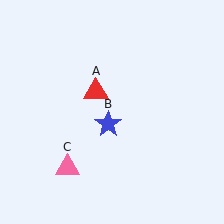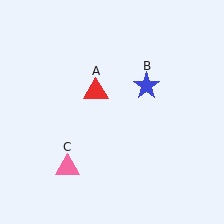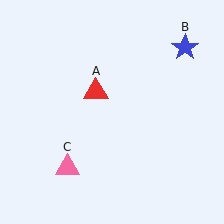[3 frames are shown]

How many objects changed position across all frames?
1 object changed position: blue star (object B).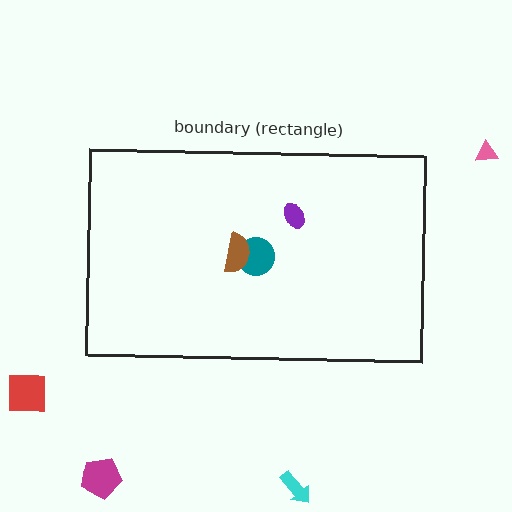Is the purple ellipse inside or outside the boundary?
Inside.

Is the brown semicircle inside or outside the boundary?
Inside.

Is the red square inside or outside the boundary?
Outside.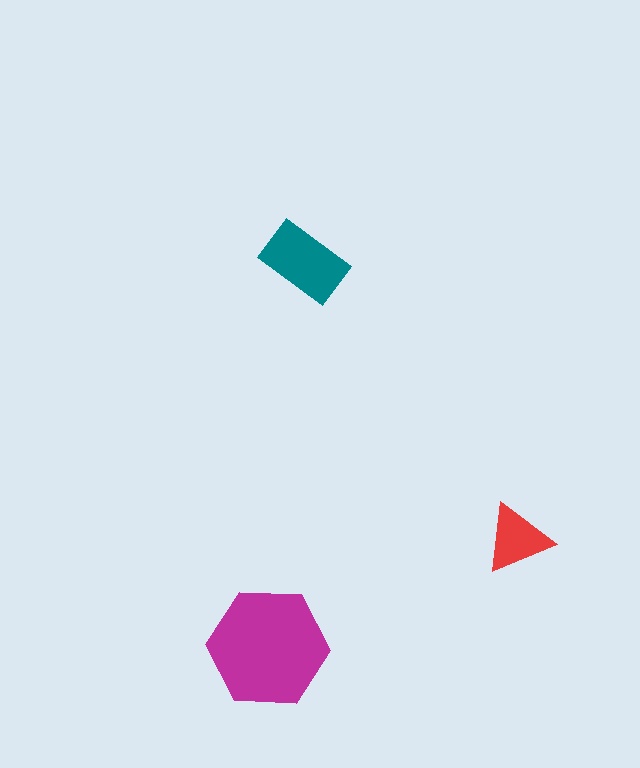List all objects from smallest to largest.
The red triangle, the teal rectangle, the magenta hexagon.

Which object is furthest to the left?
The magenta hexagon is leftmost.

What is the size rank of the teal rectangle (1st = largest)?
2nd.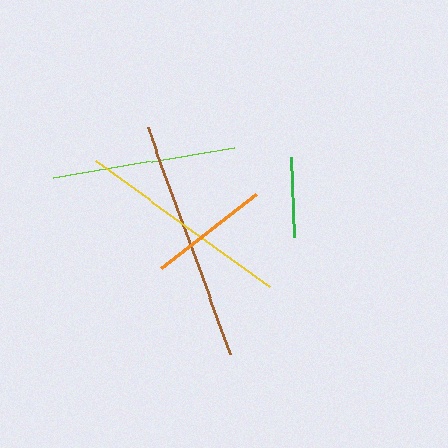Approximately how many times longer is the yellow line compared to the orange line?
The yellow line is approximately 1.8 times the length of the orange line.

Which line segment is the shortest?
The green line is the shortest at approximately 80 pixels.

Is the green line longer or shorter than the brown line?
The brown line is longer than the green line.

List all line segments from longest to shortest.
From longest to shortest: brown, yellow, lime, orange, green.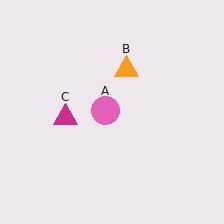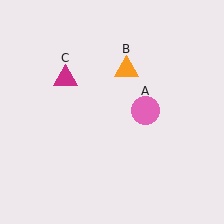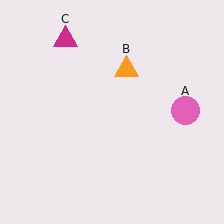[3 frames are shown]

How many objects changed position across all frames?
2 objects changed position: pink circle (object A), magenta triangle (object C).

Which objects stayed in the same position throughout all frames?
Orange triangle (object B) remained stationary.